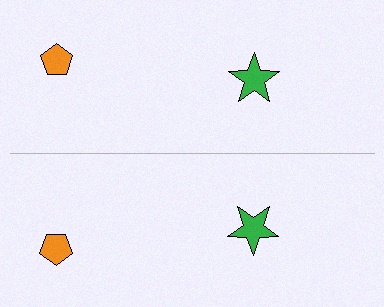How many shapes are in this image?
There are 4 shapes in this image.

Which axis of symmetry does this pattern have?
The pattern has a horizontal axis of symmetry running through the center of the image.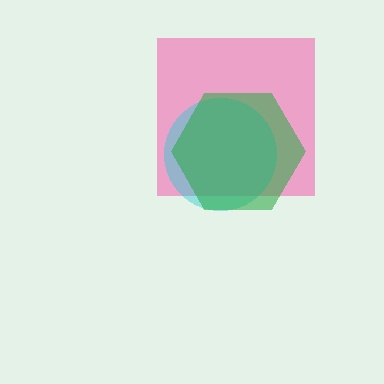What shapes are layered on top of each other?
The layered shapes are: a pink square, a cyan circle, a green hexagon.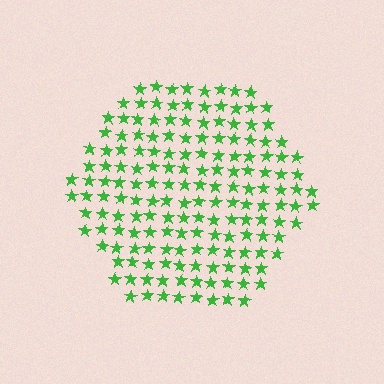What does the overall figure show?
The overall figure shows a hexagon.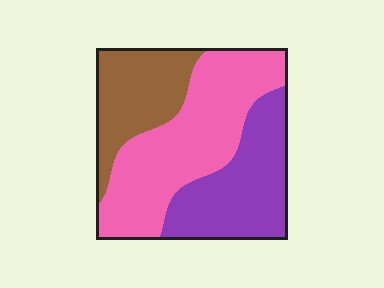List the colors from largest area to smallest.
From largest to smallest: pink, purple, brown.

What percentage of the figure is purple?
Purple covers around 30% of the figure.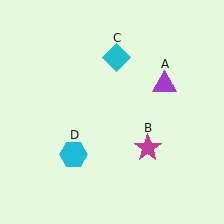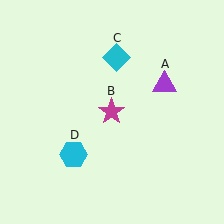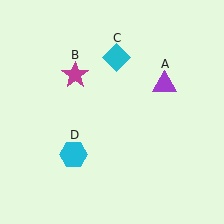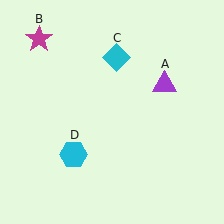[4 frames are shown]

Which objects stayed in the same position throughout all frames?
Purple triangle (object A) and cyan diamond (object C) and cyan hexagon (object D) remained stationary.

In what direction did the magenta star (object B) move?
The magenta star (object B) moved up and to the left.